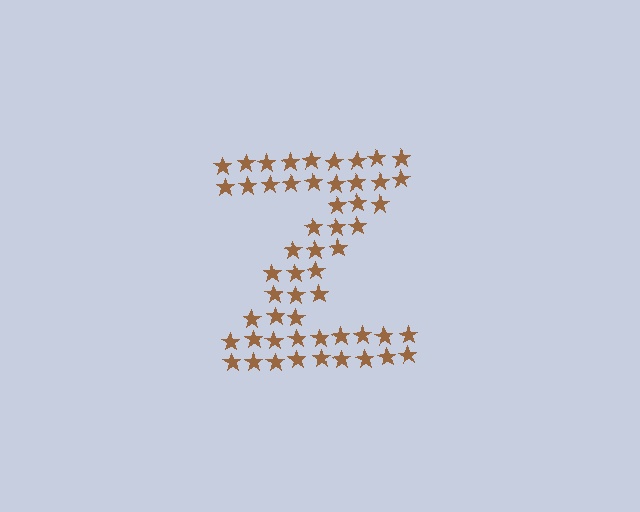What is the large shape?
The large shape is the letter Z.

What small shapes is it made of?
It is made of small stars.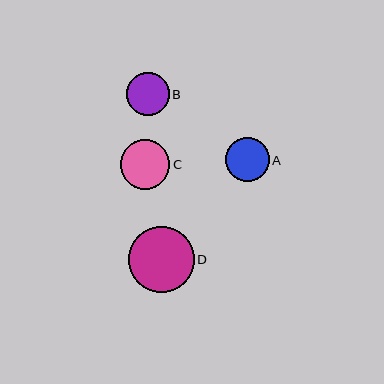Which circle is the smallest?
Circle B is the smallest with a size of approximately 43 pixels.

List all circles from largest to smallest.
From largest to smallest: D, C, A, B.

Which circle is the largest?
Circle D is the largest with a size of approximately 66 pixels.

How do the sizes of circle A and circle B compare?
Circle A and circle B are approximately the same size.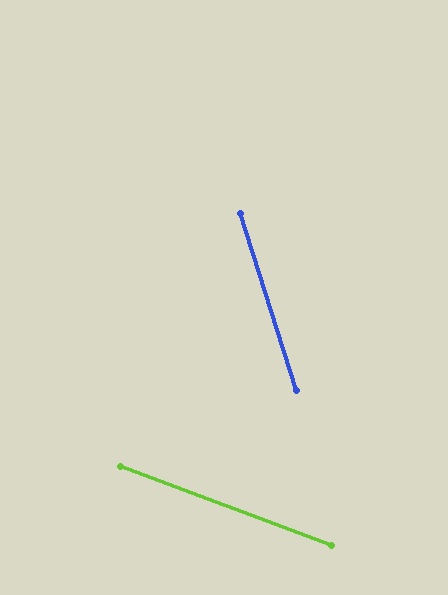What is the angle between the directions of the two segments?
Approximately 52 degrees.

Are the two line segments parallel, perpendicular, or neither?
Neither parallel nor perpendicular — they differ by about 52°.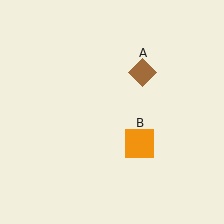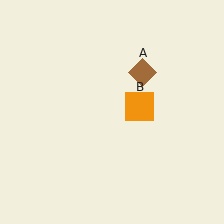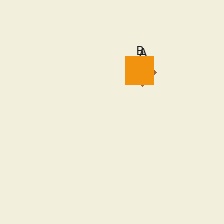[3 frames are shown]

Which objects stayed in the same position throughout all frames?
Brown diamond (object A) remained stationary.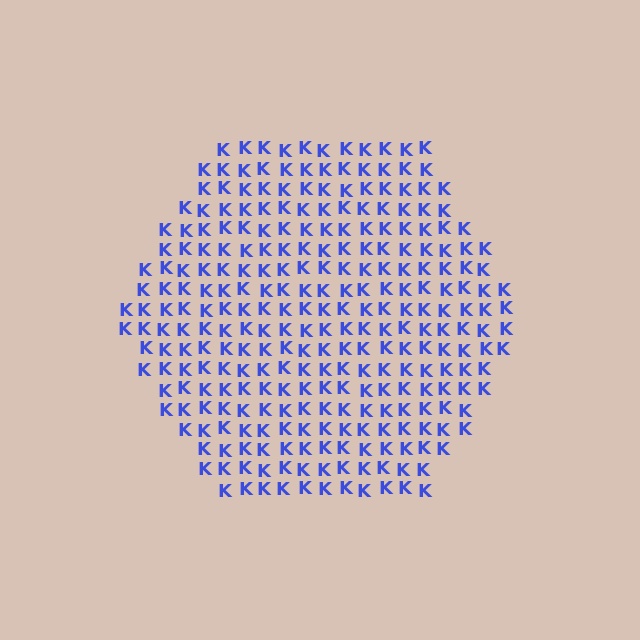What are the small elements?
The small elements are letter K's.